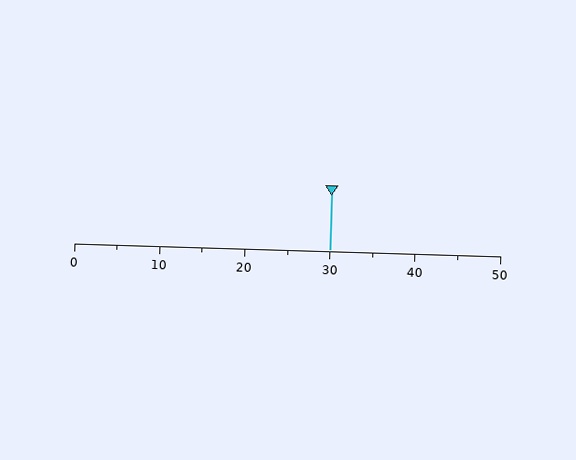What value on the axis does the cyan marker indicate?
The marker indicates approximately 30.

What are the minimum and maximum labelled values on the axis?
The axis runs from 0 to 50.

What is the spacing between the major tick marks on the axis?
The major ticks are spaced 10 apart.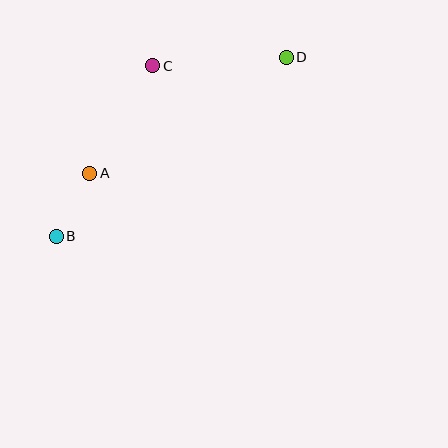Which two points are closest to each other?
Points A and B are closest to each other.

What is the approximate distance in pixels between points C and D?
The distance between C and D is approximately 134 pixels.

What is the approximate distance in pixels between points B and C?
The distance between B and C is approximately 196 pixels.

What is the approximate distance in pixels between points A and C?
The distance between A and C is approximately 125 pixels.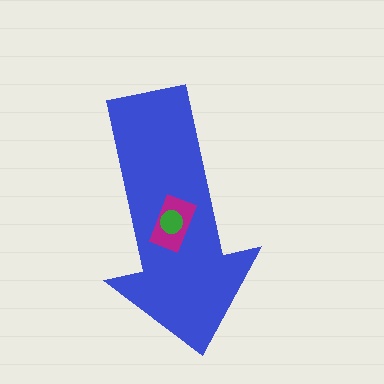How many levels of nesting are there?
3.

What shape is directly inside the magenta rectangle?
The green circle.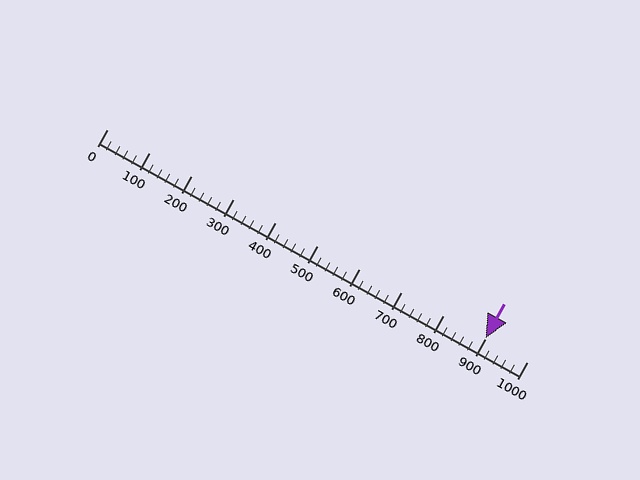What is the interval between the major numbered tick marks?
The major tick marks are spaced 100 units apart.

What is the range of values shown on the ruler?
The ruler shows values from 0 to 1000.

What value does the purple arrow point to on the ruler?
The purple arrow points to approximately 900.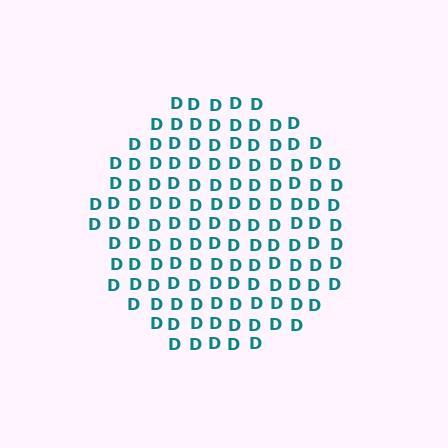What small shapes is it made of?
It is made of small letter D's.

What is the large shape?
The large shape is a circle.